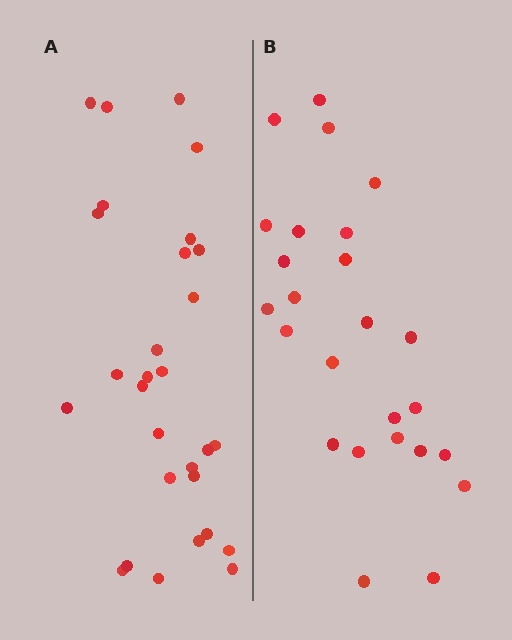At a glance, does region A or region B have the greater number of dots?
Region A (the left region) has more dots.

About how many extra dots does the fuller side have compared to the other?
Region A has about 4 more dots than region B.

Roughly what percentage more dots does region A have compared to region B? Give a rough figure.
About 15% more.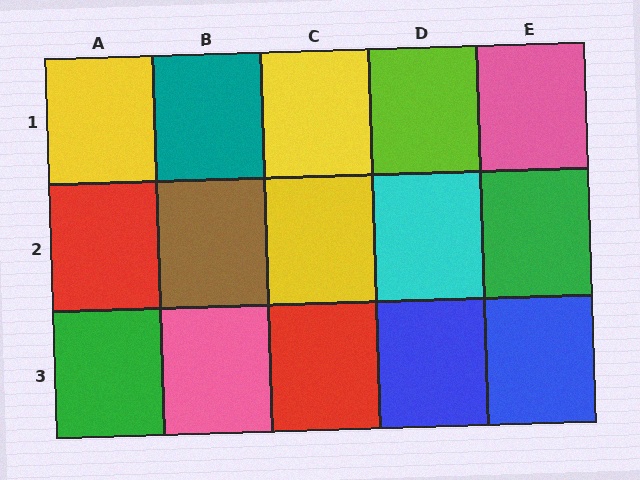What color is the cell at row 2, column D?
Cyan.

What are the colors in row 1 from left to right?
Yellow, teal, yellow, lime, pink.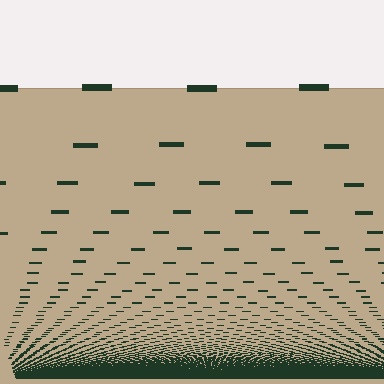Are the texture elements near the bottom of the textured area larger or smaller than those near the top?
Smaller. The gradient is inverted — elements near the bottom are smaller and denser.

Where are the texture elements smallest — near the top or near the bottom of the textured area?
Near the bottom.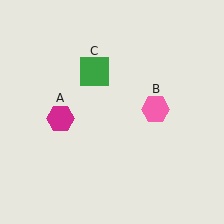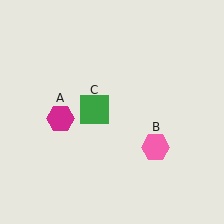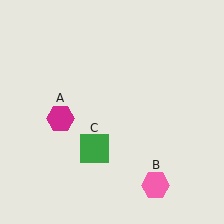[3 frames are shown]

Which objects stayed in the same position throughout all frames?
Magenta hexagon (object A) remained stationary.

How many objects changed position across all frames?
2 objects changed position: pink hexagon (object B), green square (object C).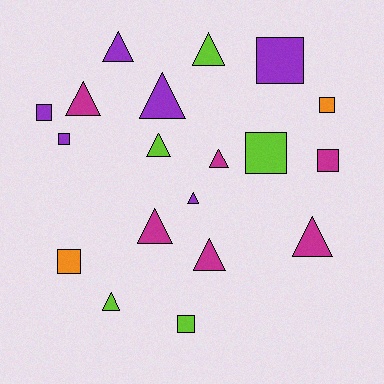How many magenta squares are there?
There is 1 magenta square.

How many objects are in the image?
There are 19 objects.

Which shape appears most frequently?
Triangle, with 11 objects.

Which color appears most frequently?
Purple, with 6 objects.